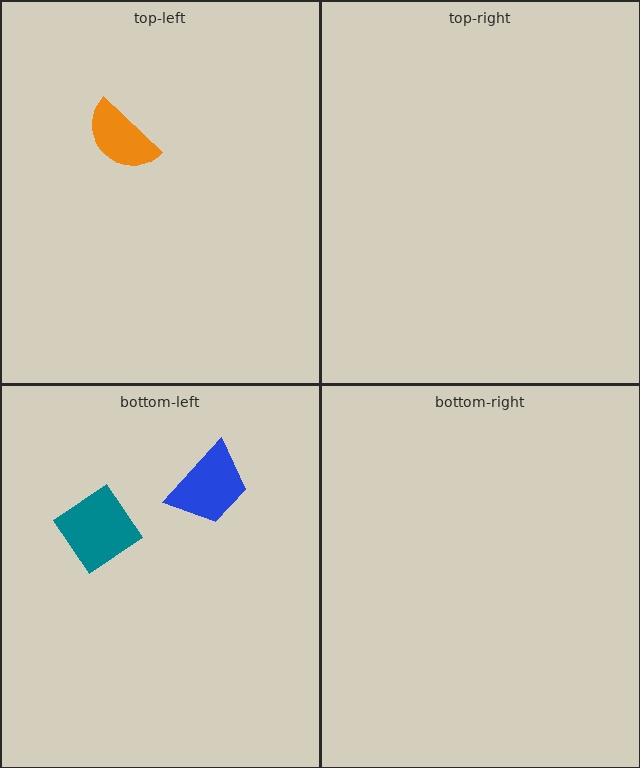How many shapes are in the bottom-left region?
2.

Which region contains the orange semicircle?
The top-left region.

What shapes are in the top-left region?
The orange semicircle.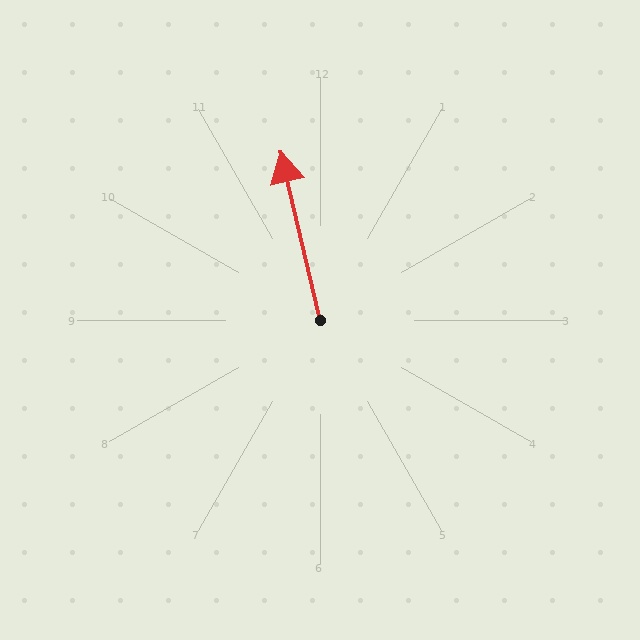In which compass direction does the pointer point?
North.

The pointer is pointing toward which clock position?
Roughly 12 o'clock.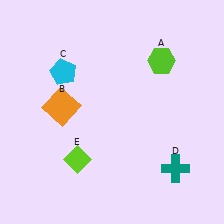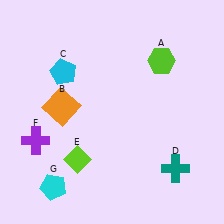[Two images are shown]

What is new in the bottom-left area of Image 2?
A purple cross (F) was added in the bottom-left area of Image 2.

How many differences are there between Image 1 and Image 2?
There are 2 differences between the two images.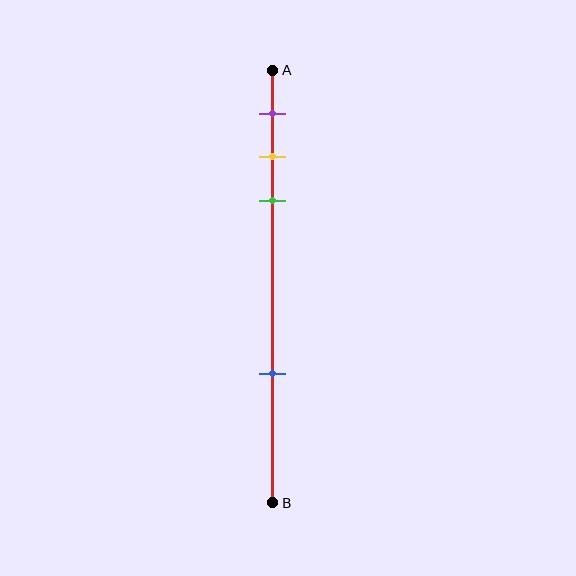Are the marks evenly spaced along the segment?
No, the marks are not evenly spaced.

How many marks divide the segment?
There are 4 marks dividing the segment.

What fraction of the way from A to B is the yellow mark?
The yellow mark is approximately 20% (0.2) of the way from A to B.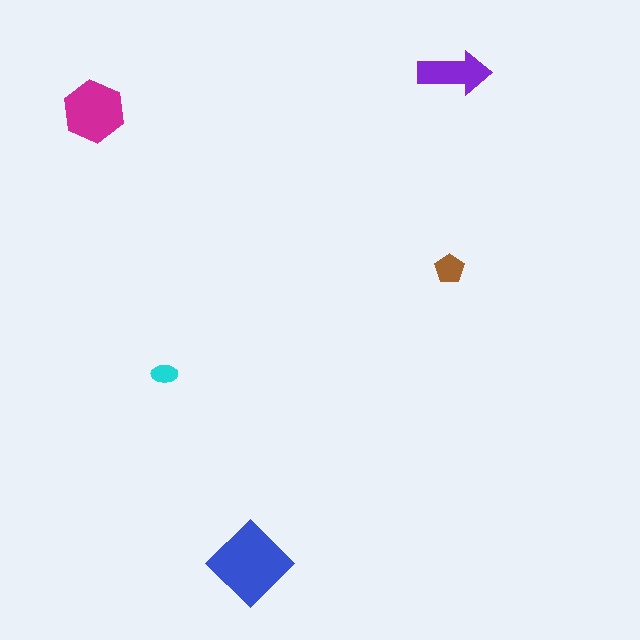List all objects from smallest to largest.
The cyan ellipse, the brown pentagon, the purple arrow, the magenta hexagon, the blue diamond.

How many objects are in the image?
There are 5 objects in the image.